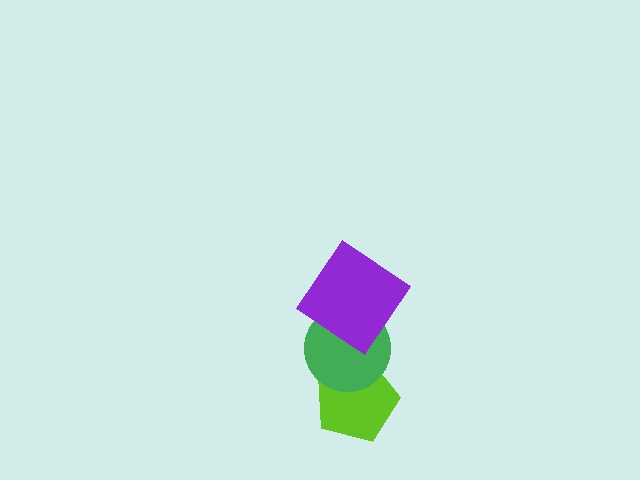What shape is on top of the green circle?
The purple diamond is on top of the green circle.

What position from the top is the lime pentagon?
The lime pentagon is 3rd from the top.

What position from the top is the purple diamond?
The purple diamond is 1st from the top.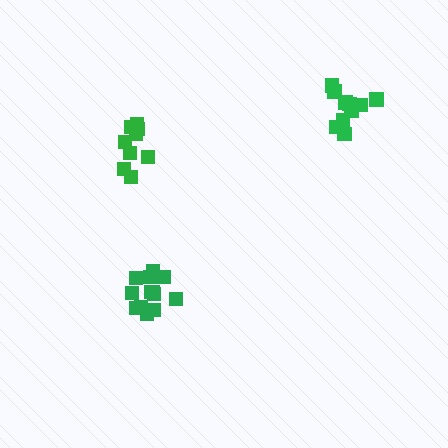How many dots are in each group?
Group 1: 9 dots, Group 2: 10 dots, Group 3: 13 dots (32 total).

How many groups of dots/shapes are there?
There are 3 groups.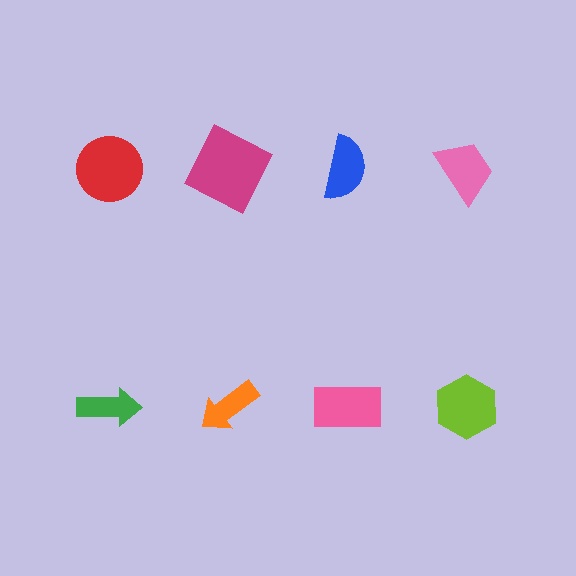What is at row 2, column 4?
A lime hexagon.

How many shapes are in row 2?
4 shapes.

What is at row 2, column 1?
A green arrow.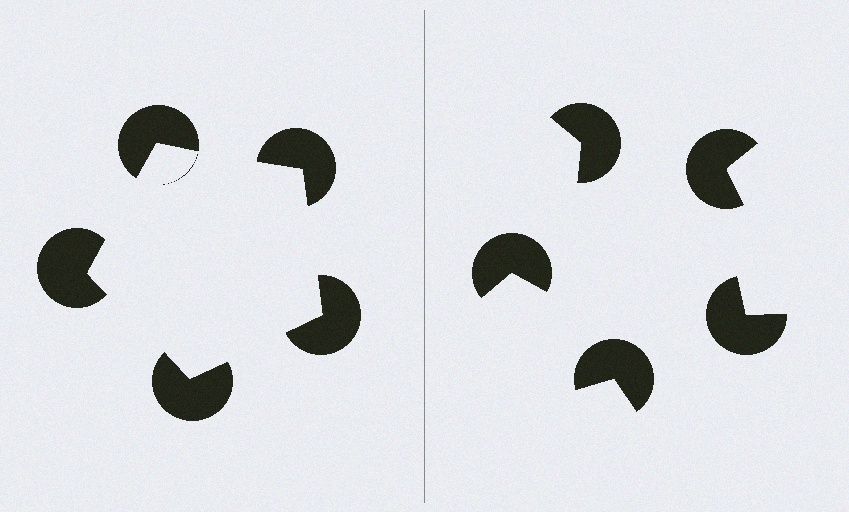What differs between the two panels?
The pac-man discs are positioned identically on both sides; only the wedge orientations differ. On the left they align to a pentagon; on the right they are misaligned.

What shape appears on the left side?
An illusory pentagon.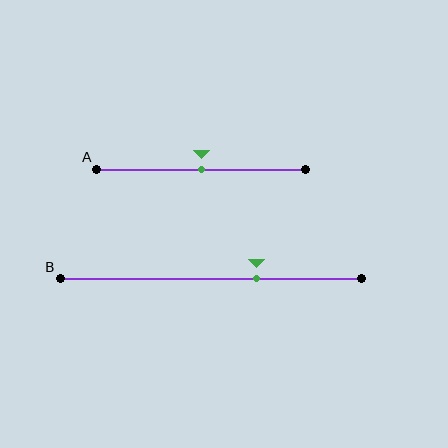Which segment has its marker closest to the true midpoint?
Segment A has its marker closest to the true midpoint.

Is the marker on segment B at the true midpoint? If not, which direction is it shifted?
No, the marker on segment B is shifted to the right by about 15% of the segment length.